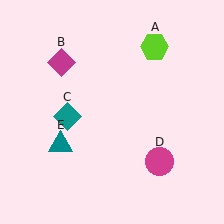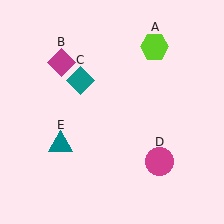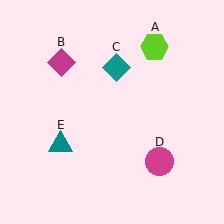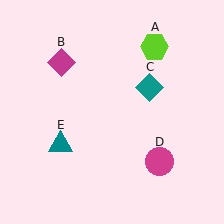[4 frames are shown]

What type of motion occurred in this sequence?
The teal diamond (object C) rotated clockwise around the center of the scene.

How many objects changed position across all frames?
1 object changed position: teal diamond (object C).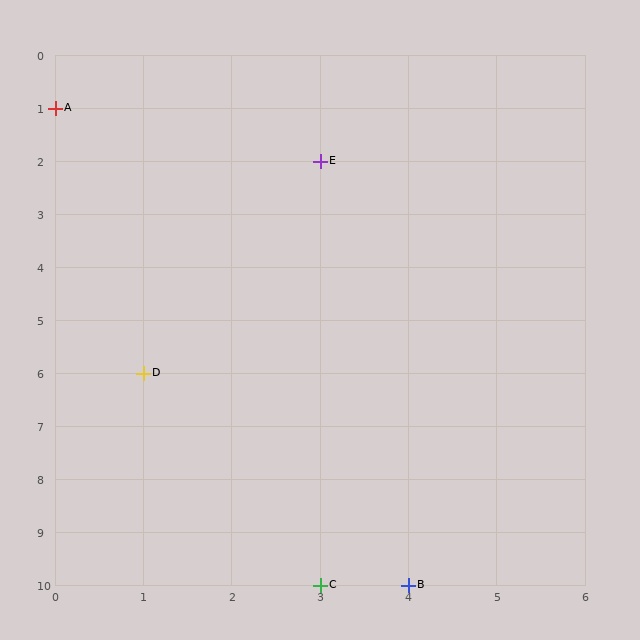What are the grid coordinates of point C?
Point C is at grid coordinates (3, 10).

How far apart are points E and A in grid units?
Points E and A are 3 columns and 1 row apart (about 3.2 grid units diagonally).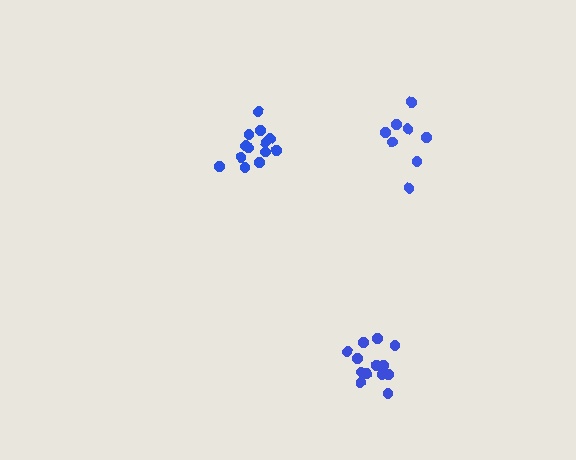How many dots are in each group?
Group 1: 8 dots, Group 2: 13 dots, Group 3: 13 dots (34 total).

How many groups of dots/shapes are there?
There are 3 groups.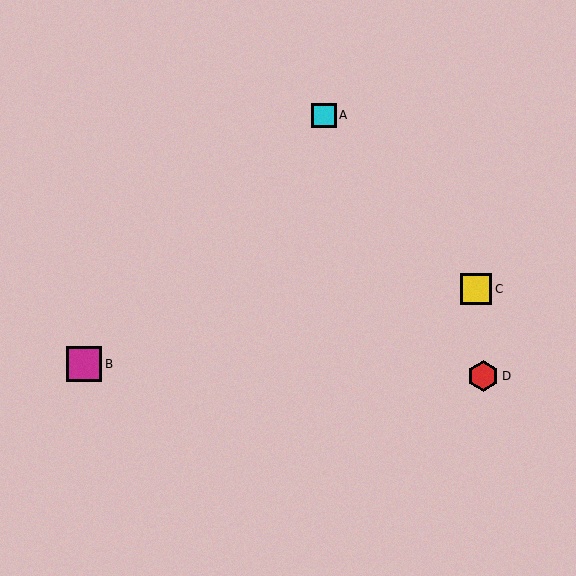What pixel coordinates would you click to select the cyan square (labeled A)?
Click at (324, 116) to select the cyan square A.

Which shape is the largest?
The magenta square (labeled B) is the largest.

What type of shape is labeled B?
Shape B is a magenta square.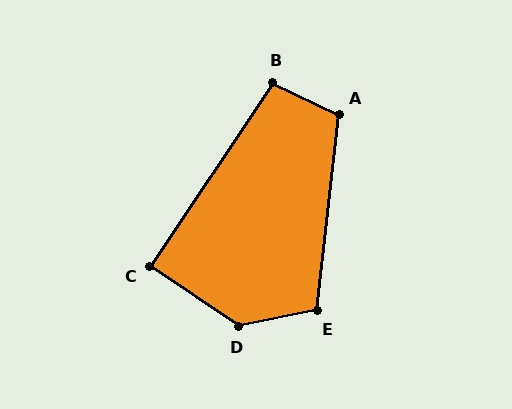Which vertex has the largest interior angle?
D, at approximately 135 degrees.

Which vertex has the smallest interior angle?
C, at approximately 90 degrees.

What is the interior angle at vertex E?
Approximately 108 degrees (obtuse).